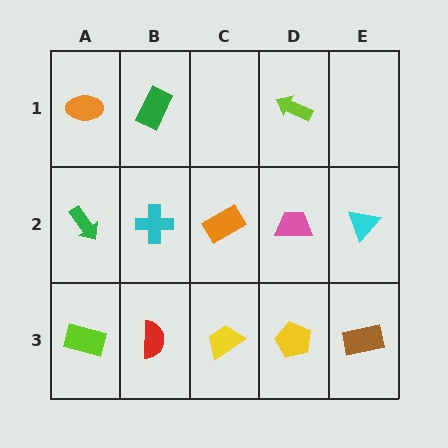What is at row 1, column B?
A green rectangle.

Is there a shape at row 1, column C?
No, that cell is empty.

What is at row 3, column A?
A lime rectangle.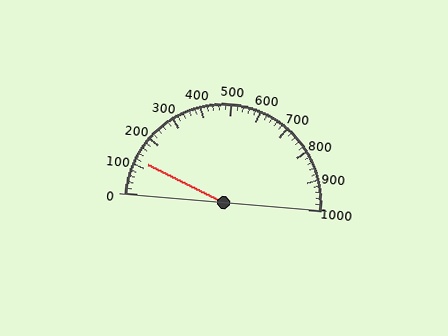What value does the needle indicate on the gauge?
The needle indicates approximately 120.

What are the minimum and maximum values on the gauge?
The gauge ranges from 0 to 1000.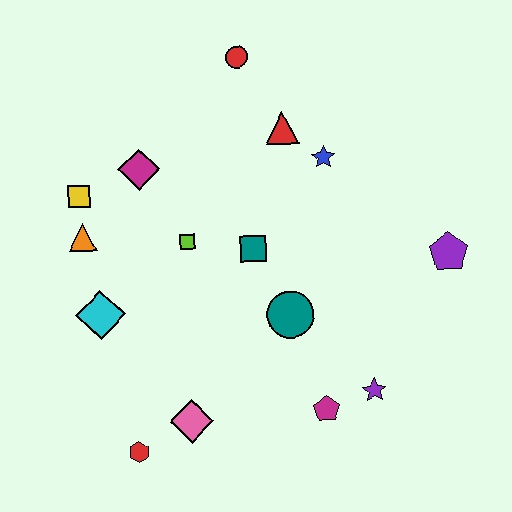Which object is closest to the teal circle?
The teal square is closest to the teal circle.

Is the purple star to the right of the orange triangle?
Yes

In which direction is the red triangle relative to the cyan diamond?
The red triangle is to the right of the cyan diamond.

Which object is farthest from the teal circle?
The red circle is farthest from the teal circle.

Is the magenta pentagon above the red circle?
No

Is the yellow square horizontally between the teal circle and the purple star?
No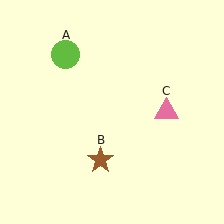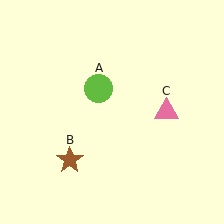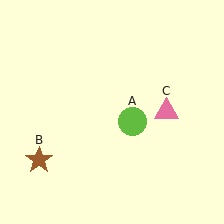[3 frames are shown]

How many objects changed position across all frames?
2 objects changed position: lime circle (object A), brown star (object B).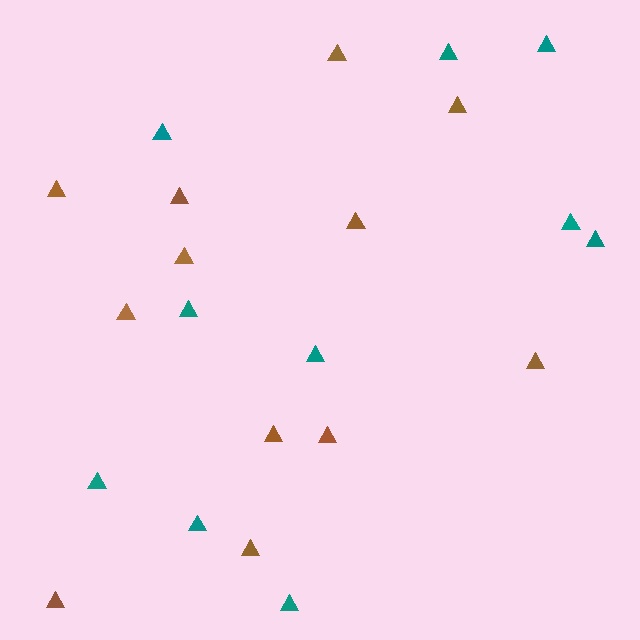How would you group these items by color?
There are 2 groups: one group of teal triangles (10) and one group of brown triangles (12).